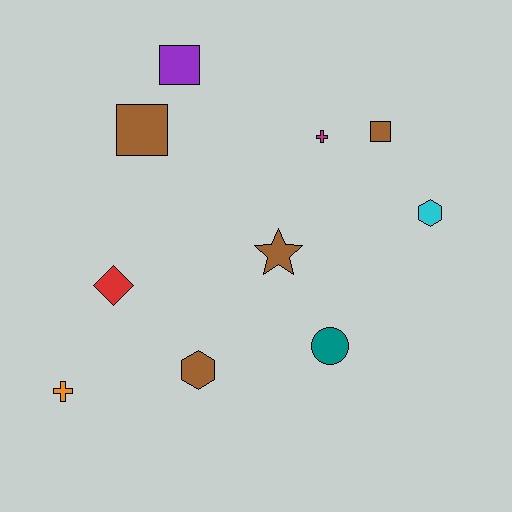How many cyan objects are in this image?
There is 1 cyan object.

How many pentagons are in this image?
There are no pentagons.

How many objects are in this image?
There are 10 objects.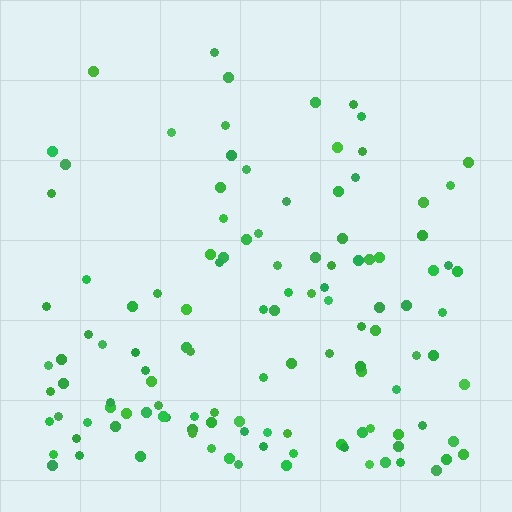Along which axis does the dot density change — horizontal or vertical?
Vertical.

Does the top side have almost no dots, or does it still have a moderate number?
Still a moderate number, just noticeably fewer than the bottom.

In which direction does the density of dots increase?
From top to bottom, with the bottom side densest.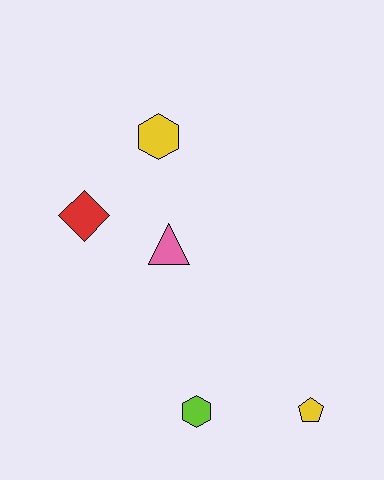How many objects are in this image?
There are 5 objects.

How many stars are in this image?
There are no stars.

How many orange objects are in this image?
There are no orange objects.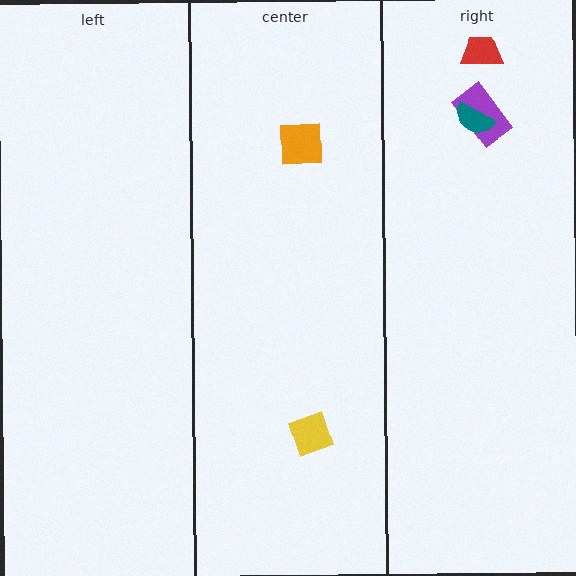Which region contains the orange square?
The center region.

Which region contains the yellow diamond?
The center region.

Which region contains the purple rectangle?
The right region.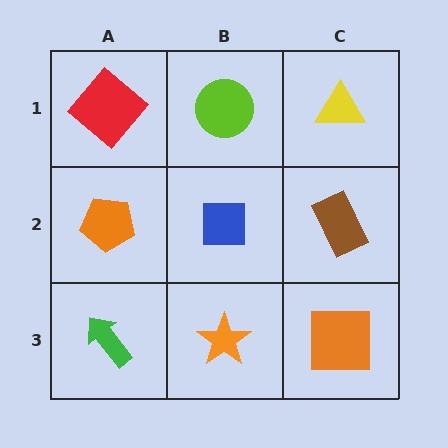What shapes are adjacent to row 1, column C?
A brown rectangle (row 2, column C), a lime circle (row 1, column B).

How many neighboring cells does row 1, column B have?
3.